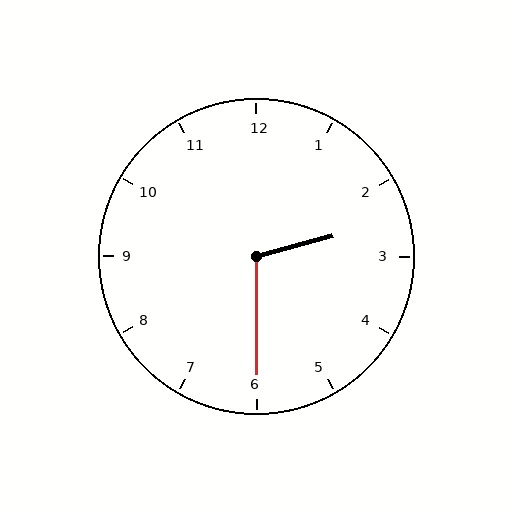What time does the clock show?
2:30.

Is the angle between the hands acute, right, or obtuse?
It is obtuse.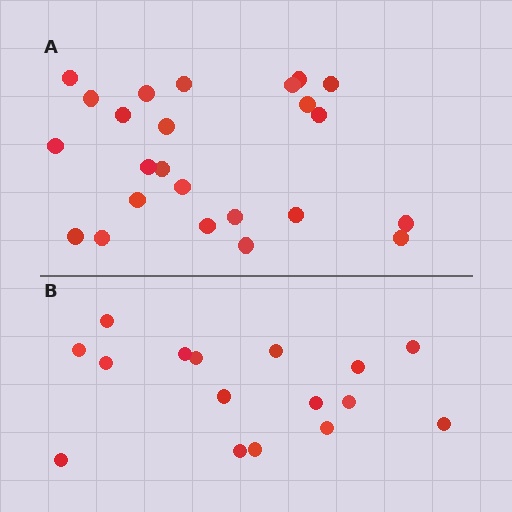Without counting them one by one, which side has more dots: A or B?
Region A (the top region) has more dots.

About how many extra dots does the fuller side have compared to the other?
Region A has roughly 8 or so more dots than region B.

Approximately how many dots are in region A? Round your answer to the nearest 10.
About 20 dots. (The exact count is 24, which rounds to 20.)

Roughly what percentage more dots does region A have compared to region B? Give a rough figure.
About 50% more.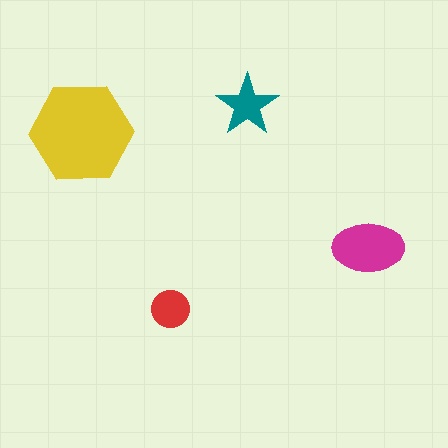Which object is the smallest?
The red circle.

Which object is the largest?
The yellow hexagon.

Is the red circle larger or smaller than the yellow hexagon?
Smaller.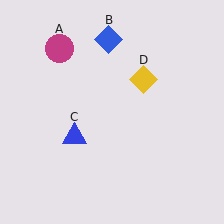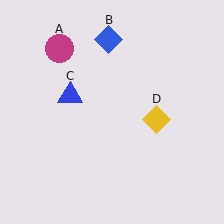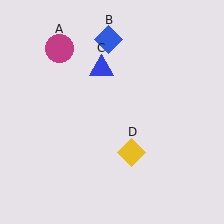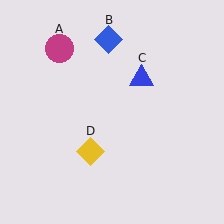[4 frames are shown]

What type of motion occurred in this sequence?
The blue triangle (object C), yellow diamond (object D) rotated clockwise around the center of the scene.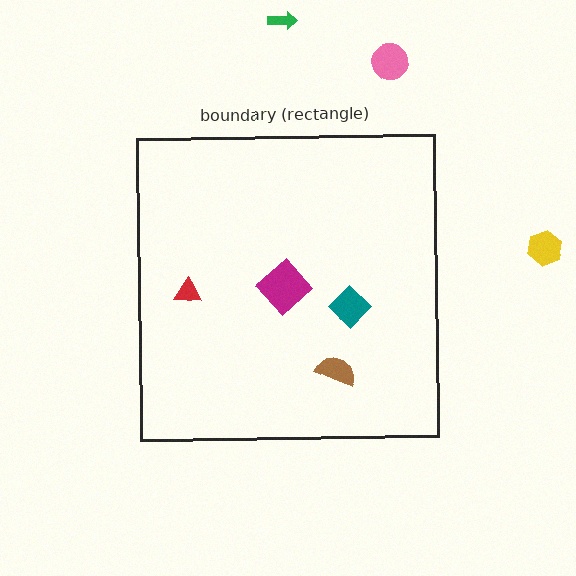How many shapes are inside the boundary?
4 inside, 3 outside.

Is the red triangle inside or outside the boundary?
Inside.